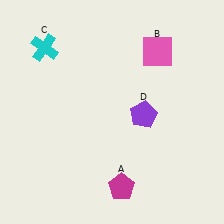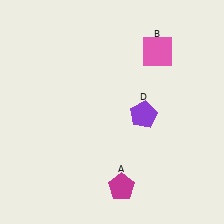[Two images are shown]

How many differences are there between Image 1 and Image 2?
There is 1 difference between the two images.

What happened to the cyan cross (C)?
The cyan cross (C) was removed in Image 2. It was in the top-left area of Image 1.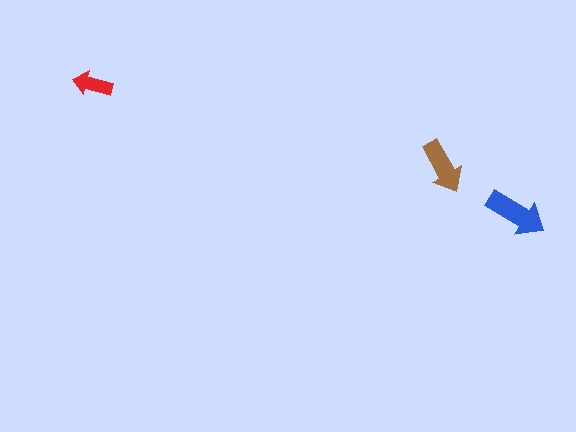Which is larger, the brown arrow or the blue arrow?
The blue one.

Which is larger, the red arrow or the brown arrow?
The brown one.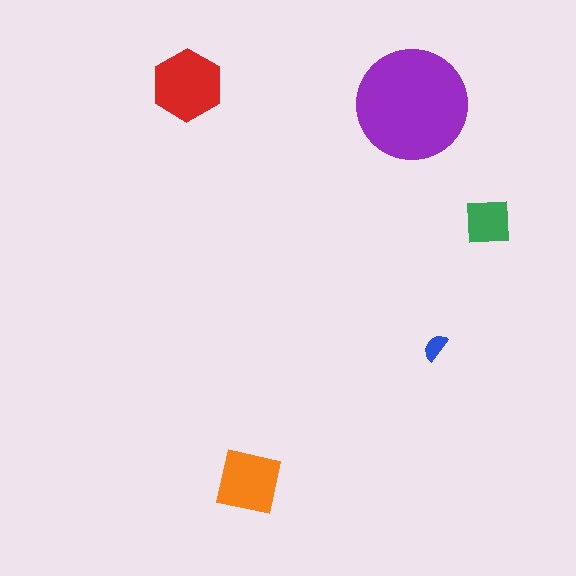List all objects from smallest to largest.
The blue semicircle, the green square, the orange square, the red hexagon, the purple circle.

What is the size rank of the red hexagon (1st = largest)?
2nd.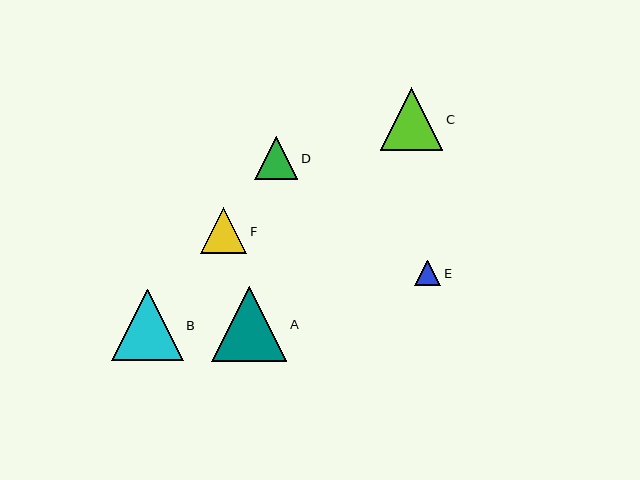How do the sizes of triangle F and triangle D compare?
Triangle F and triangle D are approximately the same size.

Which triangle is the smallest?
Triangle E is the smallest with a size of approximately 26 pixels.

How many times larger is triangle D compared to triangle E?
Triangle D is approximately 1.7 times the size of triangle E.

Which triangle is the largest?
Triangle A is the largest with a size of approximately 75 pixels.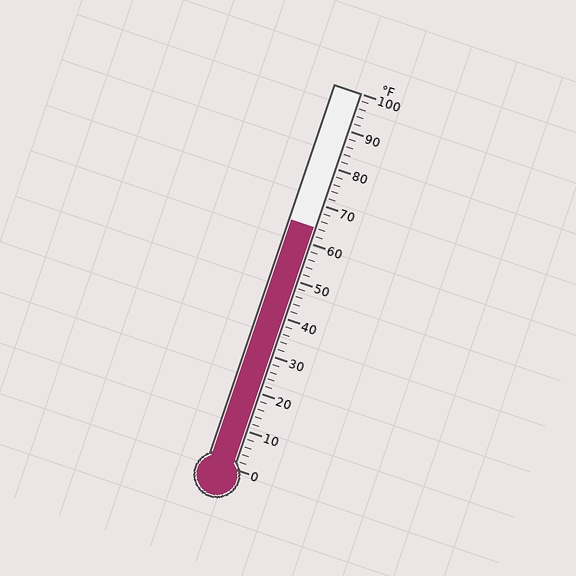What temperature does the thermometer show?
The thermometer shows approximately 64°F.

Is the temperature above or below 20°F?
The temperature is above 20°F.